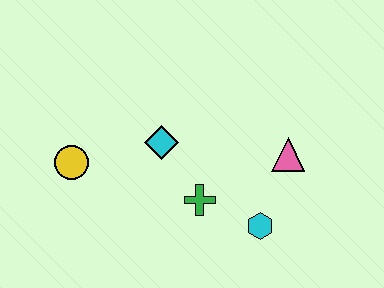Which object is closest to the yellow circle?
The cyan diamond is closest to the yellow circle.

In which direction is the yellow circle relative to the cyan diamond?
The yellow circle is to the left of the cyan diamond.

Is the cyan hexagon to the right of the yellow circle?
Yes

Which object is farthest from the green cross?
The yellow circle is farthest from the green cross.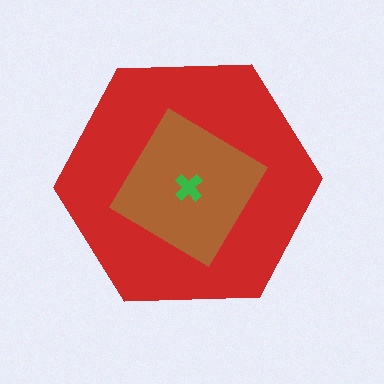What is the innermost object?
The green cross.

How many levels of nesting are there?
3.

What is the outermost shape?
The red hexagon.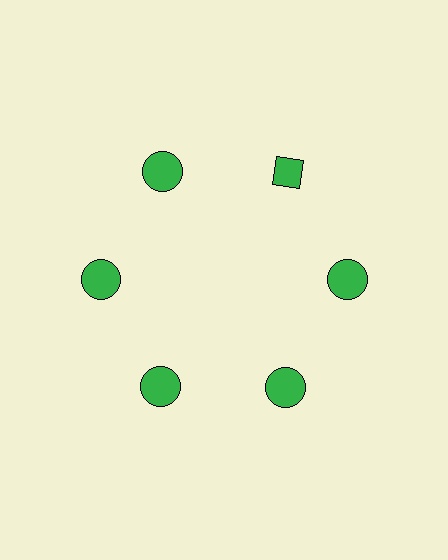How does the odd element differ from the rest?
It has a different shape: diamond instead of circle.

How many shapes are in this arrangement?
There are 6 shapes arranged in a ring pattern.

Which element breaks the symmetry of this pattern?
The green diamond at roughly the 1 o'clock position breaks the symmetry. All other shapes are green circles.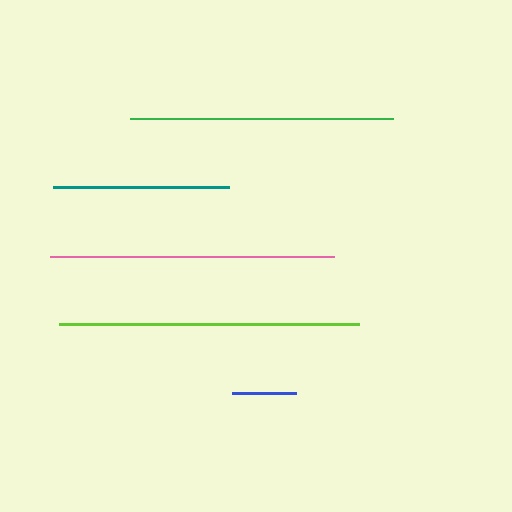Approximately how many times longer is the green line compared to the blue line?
The green line is approximately 4.1 times the length of the blue line.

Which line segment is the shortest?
The blue line is the shortest at approximately 64 pixels.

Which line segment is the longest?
The lime line is the longest at approximately 301 pixels.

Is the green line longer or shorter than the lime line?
The lime line is longer than the green line.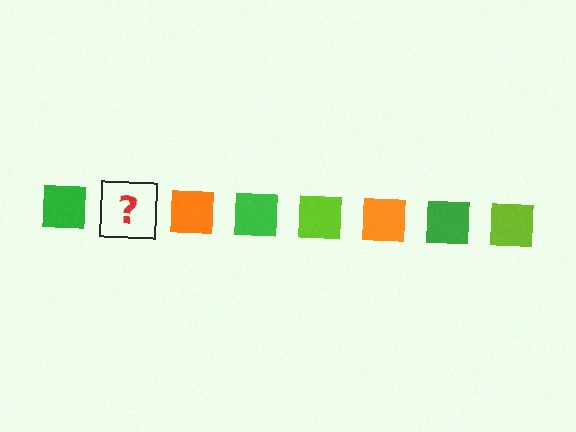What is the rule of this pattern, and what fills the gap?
The rule is that the pattern cycles through green, lime, orange squares. The gap should be filled with a lime square.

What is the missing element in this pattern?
The missing element is a lime square.